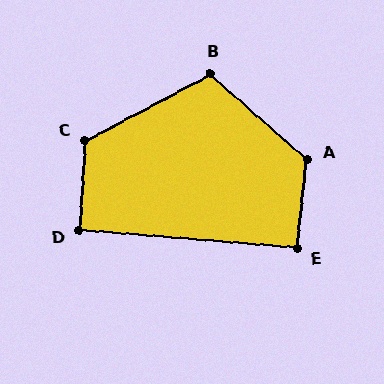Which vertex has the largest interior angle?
A, at approximately 125 degrees.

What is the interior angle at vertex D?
Approximately 91 degrees (approximately right).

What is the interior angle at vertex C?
Approximately 121 degrees (obtuse).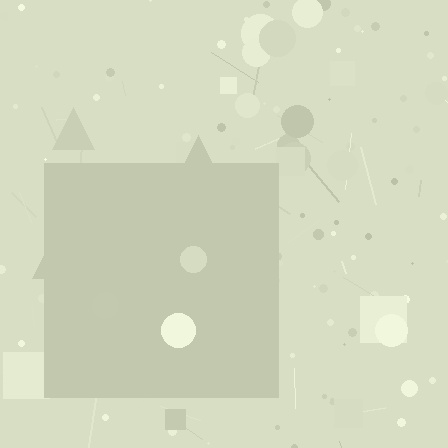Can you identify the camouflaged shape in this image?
The camouflaged shape is a square.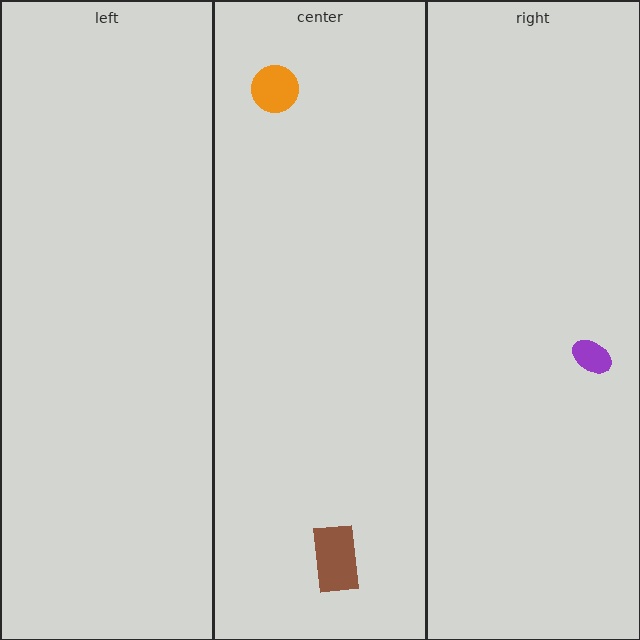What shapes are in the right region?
The purple ellipse.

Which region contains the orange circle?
The center region.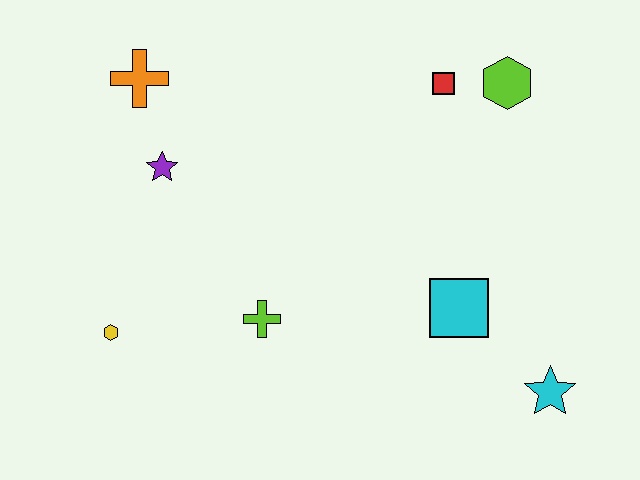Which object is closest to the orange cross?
The purple star is closest to the orange cross.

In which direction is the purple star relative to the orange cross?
The purple star is below the orange cross.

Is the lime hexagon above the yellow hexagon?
Yes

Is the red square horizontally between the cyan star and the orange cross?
Yes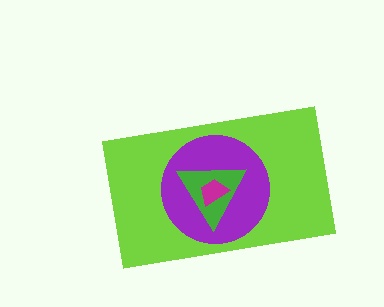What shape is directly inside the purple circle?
The green triangle.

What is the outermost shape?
The lime rectangle.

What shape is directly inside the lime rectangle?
The purple circle.